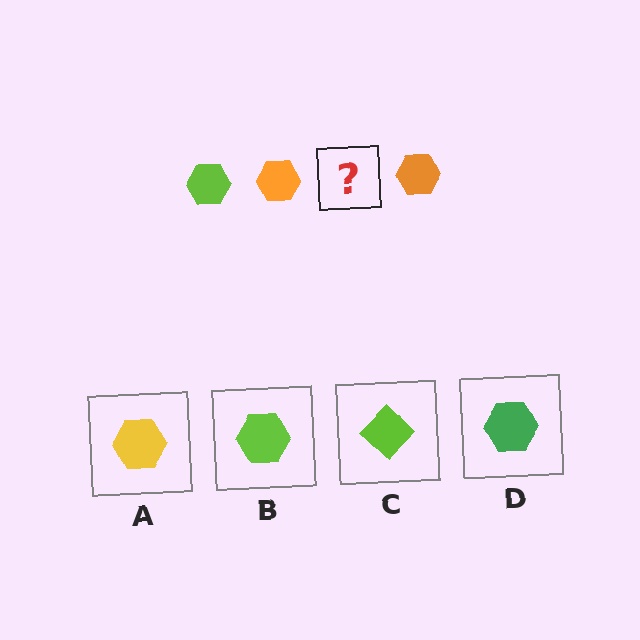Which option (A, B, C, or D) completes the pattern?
B.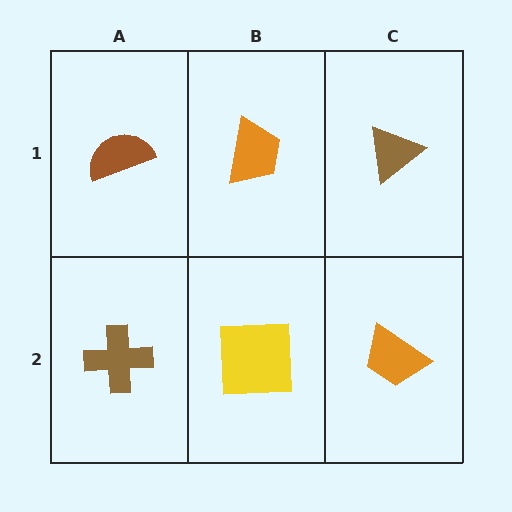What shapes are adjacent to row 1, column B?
A yellow square (row 2, column B), a brown semicircle (row 1, column A), a brown triangle (row 1, column C).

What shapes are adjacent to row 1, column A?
A brown cross (row 2, column A), an orange trapezoid (row 1, column B).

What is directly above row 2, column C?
A brown triangle.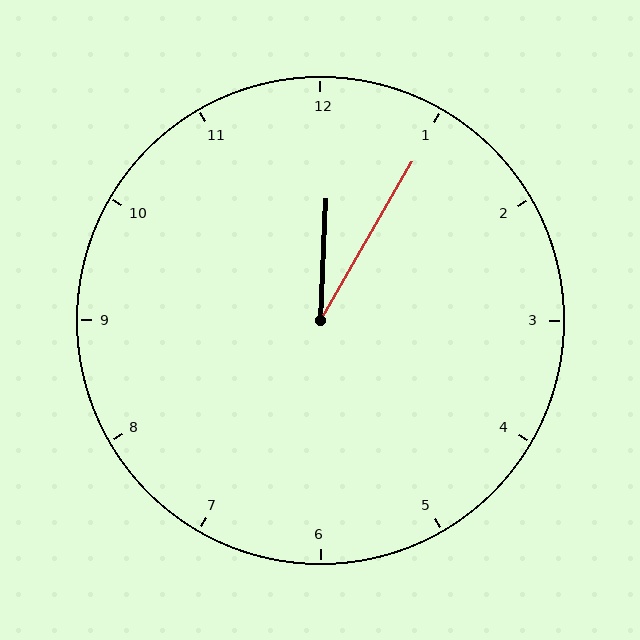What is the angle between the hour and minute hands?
Approximately 28 degrees.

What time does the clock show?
12:05.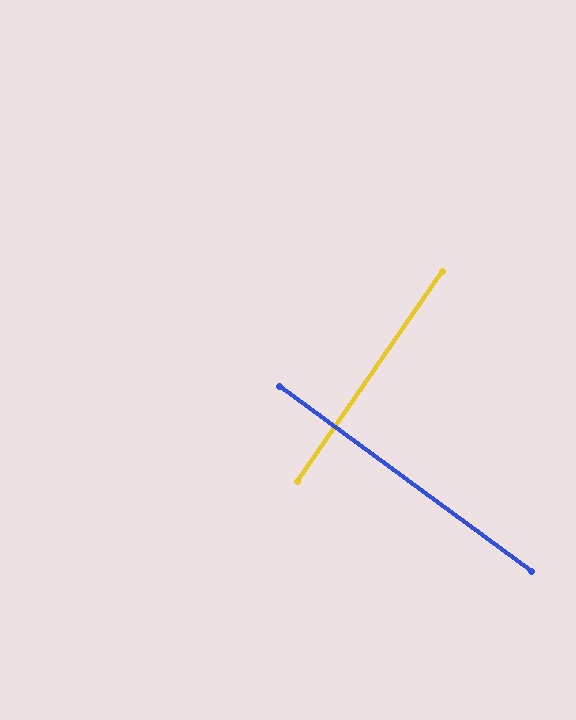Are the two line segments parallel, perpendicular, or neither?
Perpendicular — they meet at approximately 88°.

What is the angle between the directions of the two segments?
Approximately 88 degrees.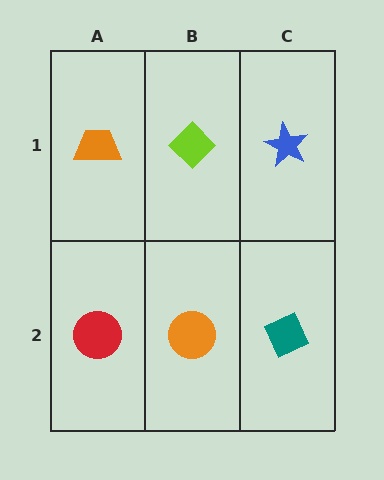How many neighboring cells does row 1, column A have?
2.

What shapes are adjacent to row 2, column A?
An orange trapezoid (row 1, column A), an orange circle (row 2, column B).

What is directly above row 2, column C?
A blue star.